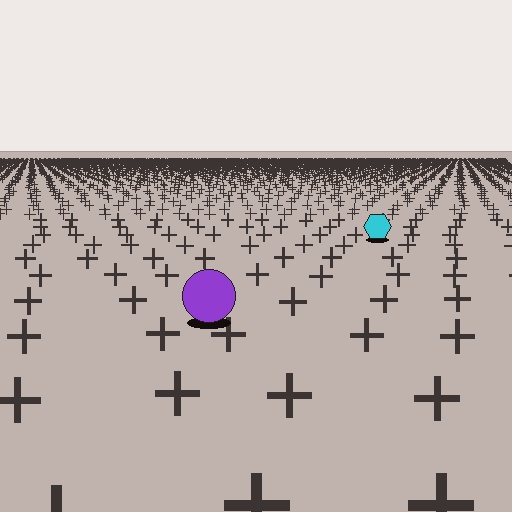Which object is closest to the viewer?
The purple circle is closest. The texture marks near it are larger and more spread out.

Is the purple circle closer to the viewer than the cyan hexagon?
Yes. The purple circle is closer — you can tell from the texture gradient: the ground texture is coarser near it.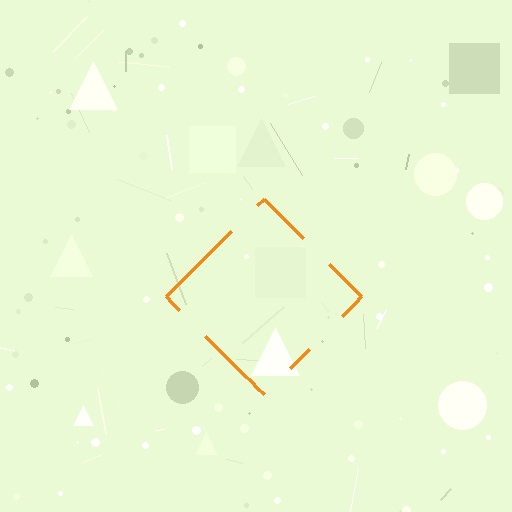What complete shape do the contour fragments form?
The contour fragments form a diamond.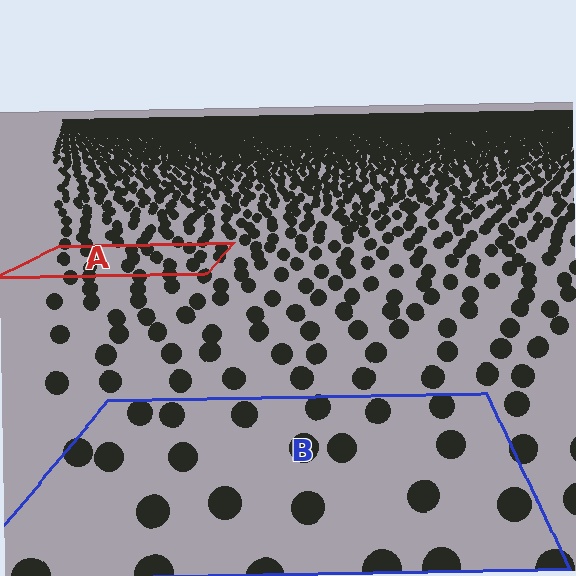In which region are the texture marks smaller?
The texture marks are smaller in region A, because it is farther away.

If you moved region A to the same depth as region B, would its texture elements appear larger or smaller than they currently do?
They would appear larger. At a closer depth, the same texture elements are projected at a bigger on-screen size.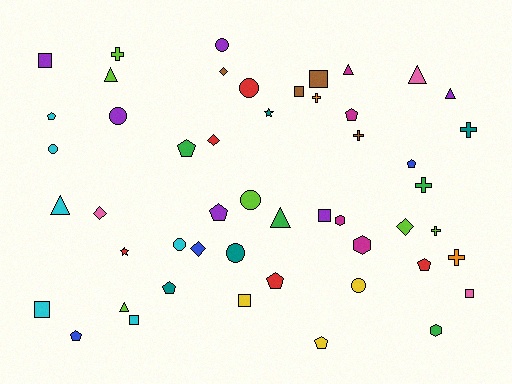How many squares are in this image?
There are 8 squares.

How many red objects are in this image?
There are 5 red objects.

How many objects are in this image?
There are 50 objects.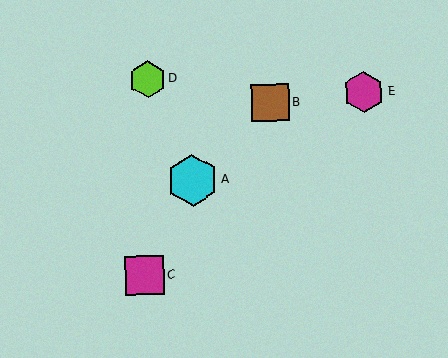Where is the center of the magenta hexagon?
The center of the magenta hexagon is at (364, 92).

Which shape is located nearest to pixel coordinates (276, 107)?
The brown square (labeled B) at (270, 103) is nearest to that location.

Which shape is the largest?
The cyan hexagon (labeled A) is the largest.